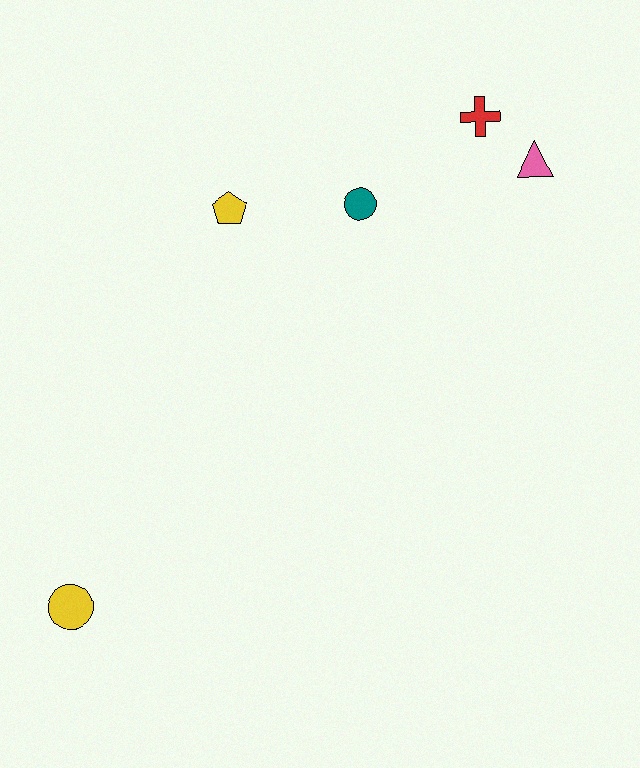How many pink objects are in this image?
There is 1 pink object.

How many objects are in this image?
There are 5 objects.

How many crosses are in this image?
There is 1 cross.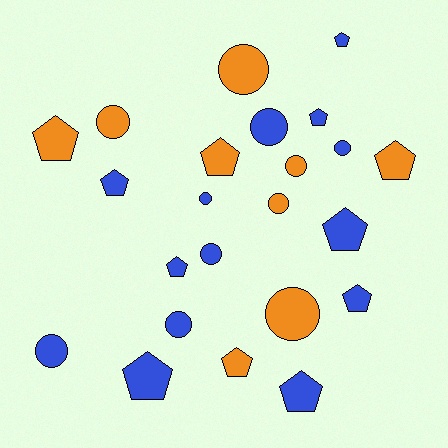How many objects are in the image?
There are 23 objects.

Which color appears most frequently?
Blue, with 14 objects.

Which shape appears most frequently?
Pentagon, with 12 objects.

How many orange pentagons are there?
There are 4 orange pentagons.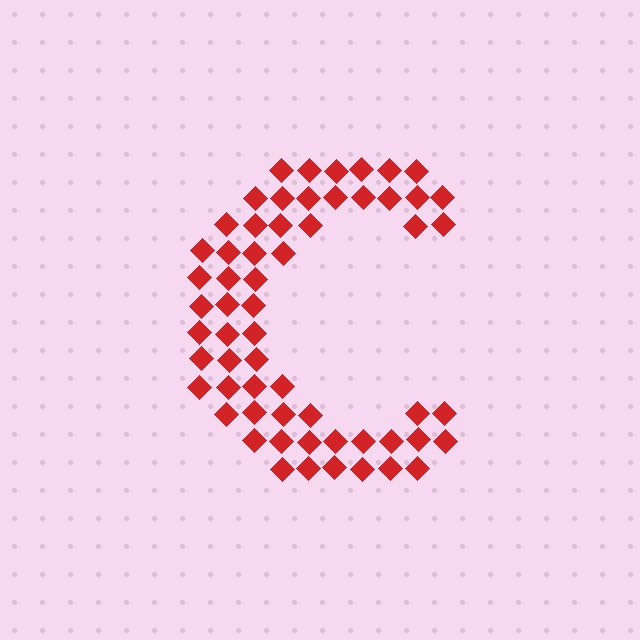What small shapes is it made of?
It is made of small diamonds.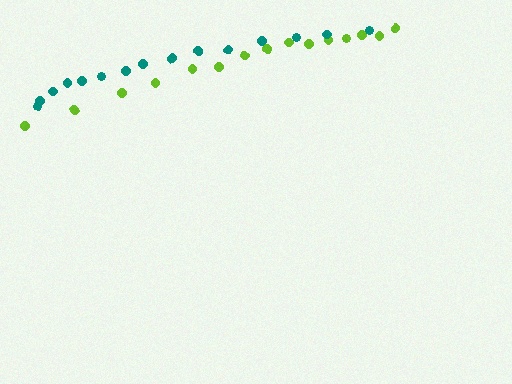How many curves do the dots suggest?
There are 2 distinct paths.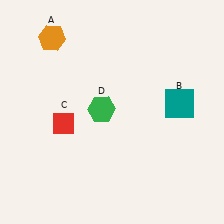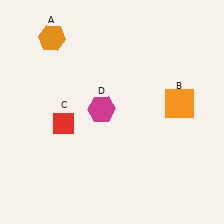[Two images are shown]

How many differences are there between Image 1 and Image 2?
There are 2 differences between the two images.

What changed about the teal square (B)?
In Image 1, B is teal. In Image 2, it changed to orange.